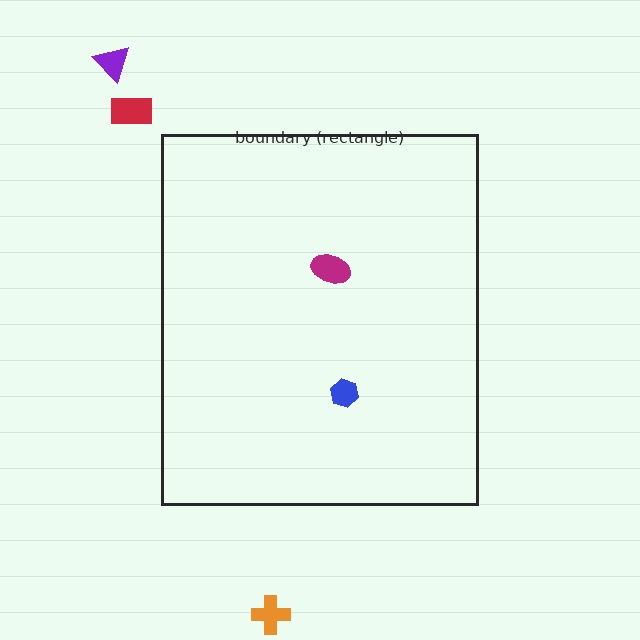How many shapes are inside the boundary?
2 inside, 3 outside.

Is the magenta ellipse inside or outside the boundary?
Inside.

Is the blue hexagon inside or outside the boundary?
Inside.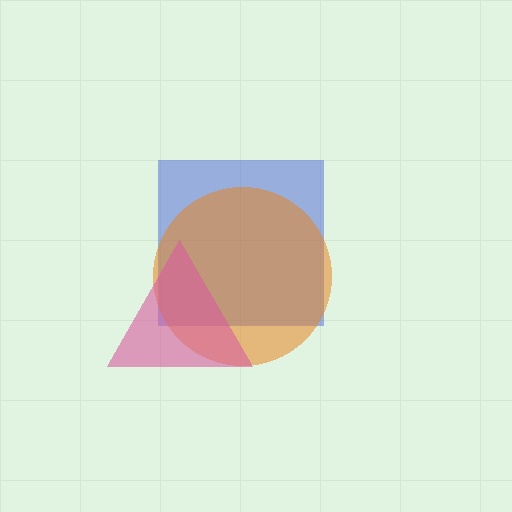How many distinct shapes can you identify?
There are 3 distinct shapes: a blue square, an orange circle, a pink triangle.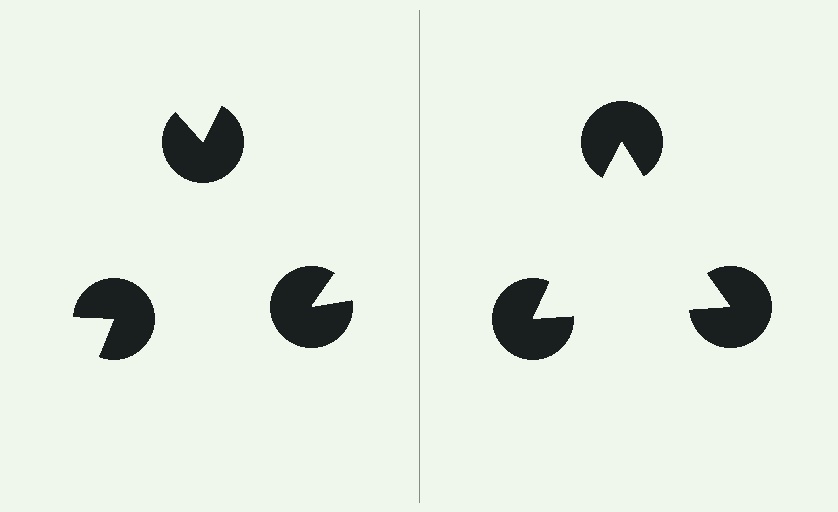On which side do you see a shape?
An illusory triangle appears on the right side. On the left side the wedge cuts are rotated, so no coherent shape forms.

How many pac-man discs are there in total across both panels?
6 — 3 on each side.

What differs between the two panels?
The pac-man discs are positioned identically on both sides; only the wedge orientations differ. On the right they align to a triangle; on the left they are misaligned.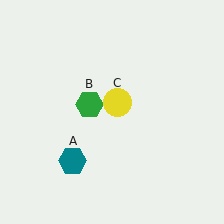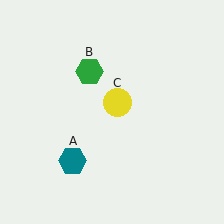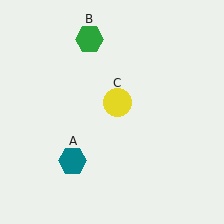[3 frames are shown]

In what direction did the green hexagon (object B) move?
The green hexagon (object B) moved up.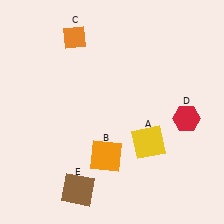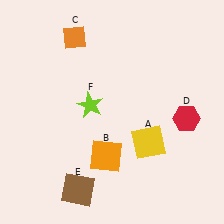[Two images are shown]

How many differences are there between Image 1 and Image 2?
There is 1 difference between the two images.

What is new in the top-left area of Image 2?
A lime star (F) was added in the top-left area of Image 2.